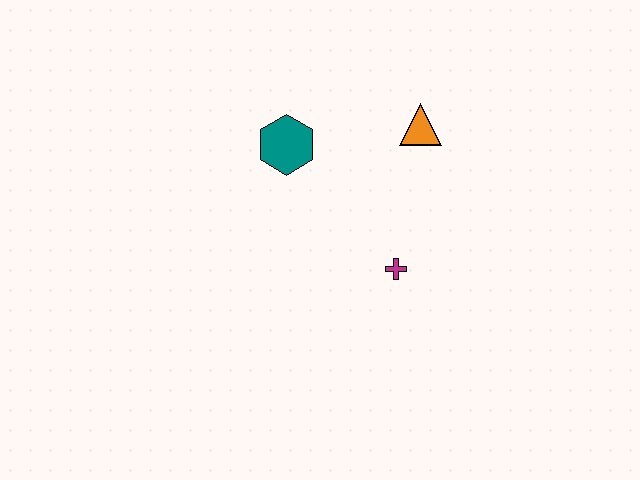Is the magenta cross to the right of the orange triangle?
No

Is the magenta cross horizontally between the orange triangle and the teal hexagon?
Yes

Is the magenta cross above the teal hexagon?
No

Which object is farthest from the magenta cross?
The teal hexagon is farthest from the magenta cross.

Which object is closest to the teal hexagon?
The orange triangle is closest to the teal hexagon.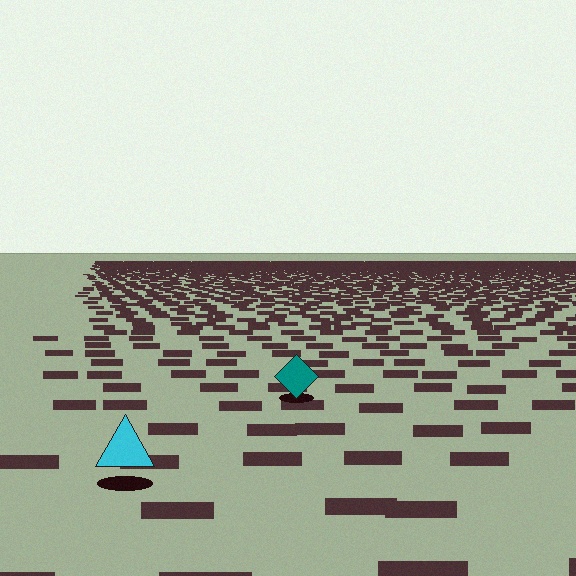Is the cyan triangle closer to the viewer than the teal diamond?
Yes. The cyan triangle is closer — you can tell from the texture gradient: the ground texture is coarser near it.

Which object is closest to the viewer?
The cyan triangle is closest. The texture marks near it are larger and more spread out.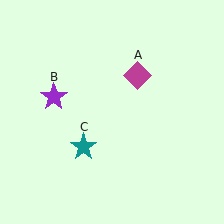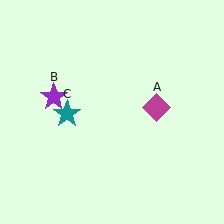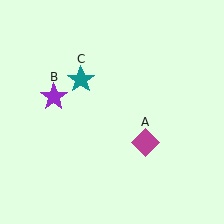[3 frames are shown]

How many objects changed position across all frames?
2 objects changed position: magenta diamond (object A), teal star (object C).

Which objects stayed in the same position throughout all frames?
Purple star (object B) remained stationary.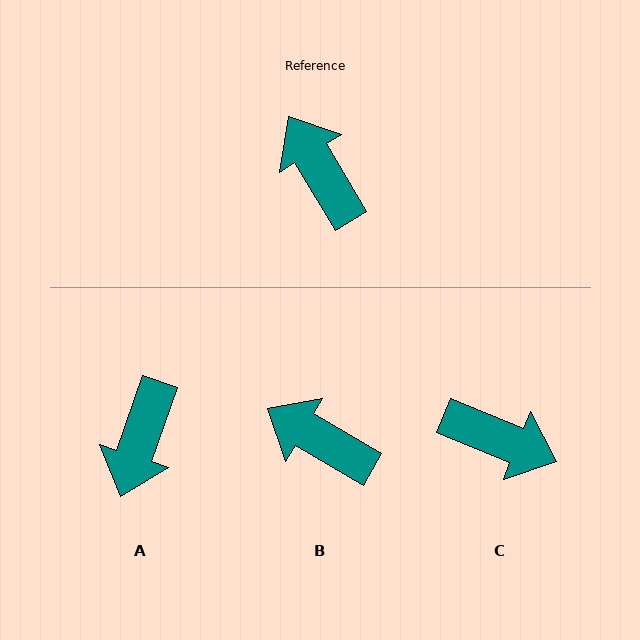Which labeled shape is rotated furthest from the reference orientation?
C, about 143 degrees away.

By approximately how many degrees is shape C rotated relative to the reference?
Approximately 143 degrees clockwise.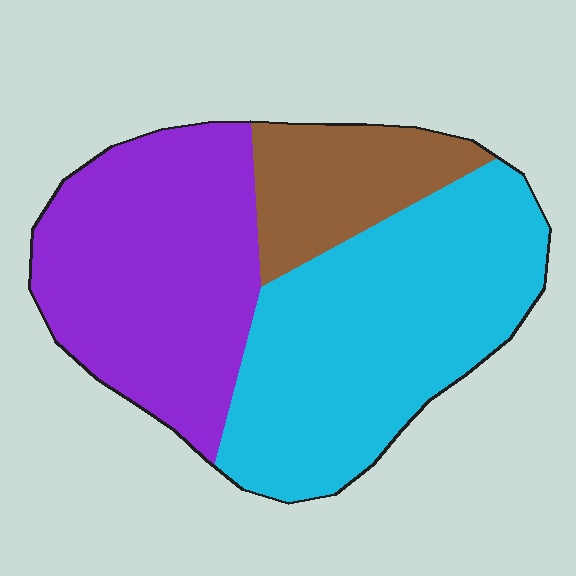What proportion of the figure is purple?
Purple covers roughly 40% of the figure.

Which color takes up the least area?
Brown, at roughly 15%.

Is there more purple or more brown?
Purple.